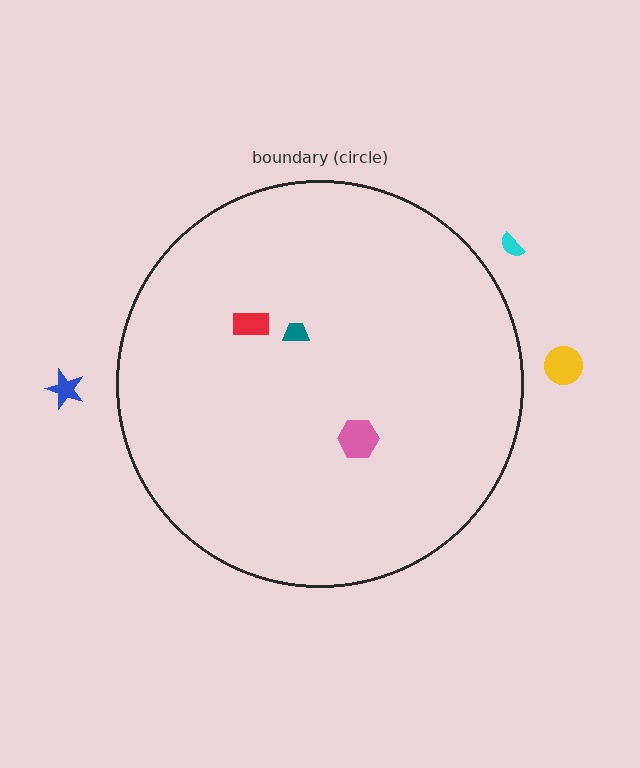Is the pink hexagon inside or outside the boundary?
Inside.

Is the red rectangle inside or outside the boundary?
Inside.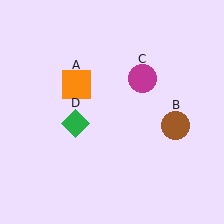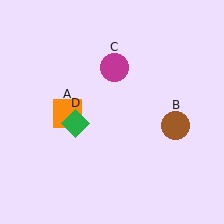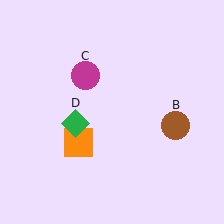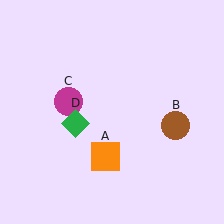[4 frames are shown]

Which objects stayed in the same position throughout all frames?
Brown circle (object B) and green diamond (object D) remained stationary.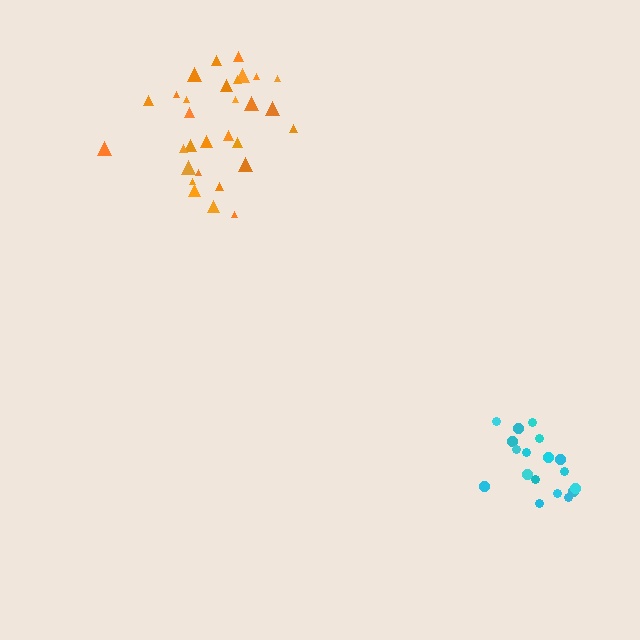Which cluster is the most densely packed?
Cyan.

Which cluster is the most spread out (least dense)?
Orange.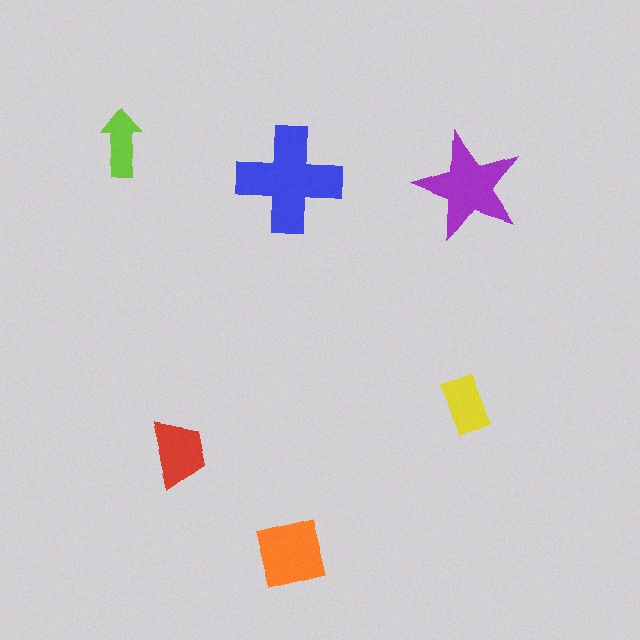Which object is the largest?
The blue cross.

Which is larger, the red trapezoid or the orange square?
The orange square.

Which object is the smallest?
The lime arrow.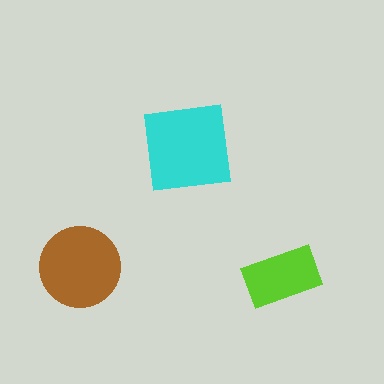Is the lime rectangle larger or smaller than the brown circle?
Smaller.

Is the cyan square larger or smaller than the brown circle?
Larger.